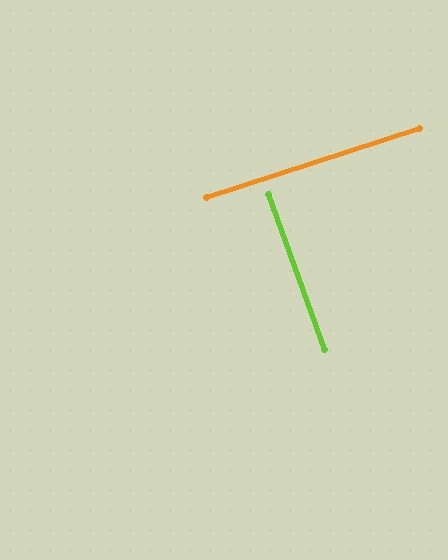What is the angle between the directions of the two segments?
Approximately 88 degrees.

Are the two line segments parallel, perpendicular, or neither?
Perpendicular — they meet at approximately 88°.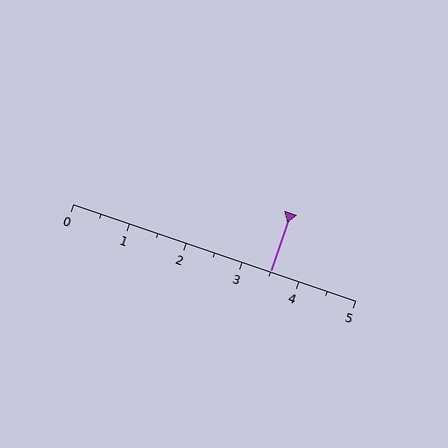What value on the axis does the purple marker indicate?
The marker indicates approximately 3.5.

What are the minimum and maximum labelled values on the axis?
The axis runs from 0 to 5.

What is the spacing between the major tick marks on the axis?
The major ticks are spaced 1 apart.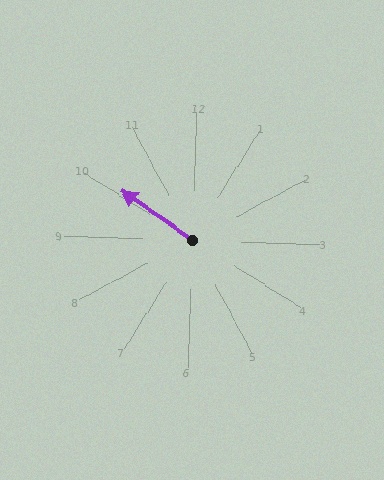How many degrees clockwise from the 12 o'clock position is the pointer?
Approximately 303 degrees.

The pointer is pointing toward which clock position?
Roughly 10 o'clock.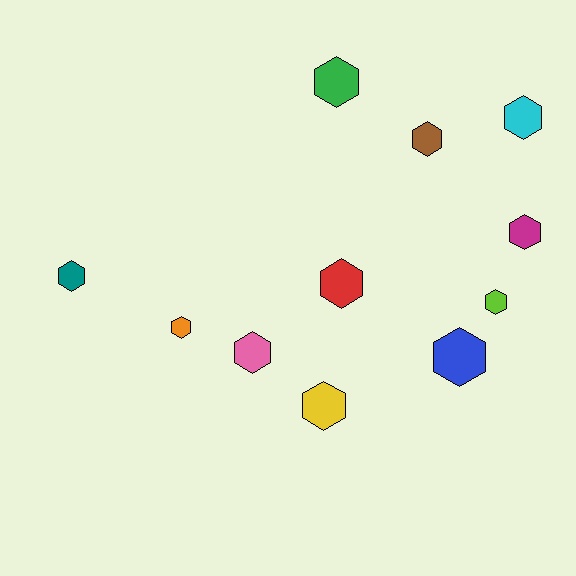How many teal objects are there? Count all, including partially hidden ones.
There is 1 teal object.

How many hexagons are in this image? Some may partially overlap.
There are 11 hexagons.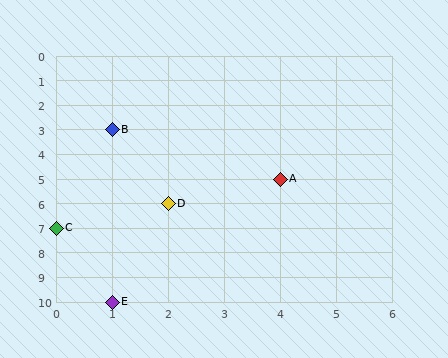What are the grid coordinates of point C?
Point C is at grid coordinates (0, 7).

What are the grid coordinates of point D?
Point D is at grid coordinates (2, 6).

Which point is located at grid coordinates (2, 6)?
Point D is at (2, 6).